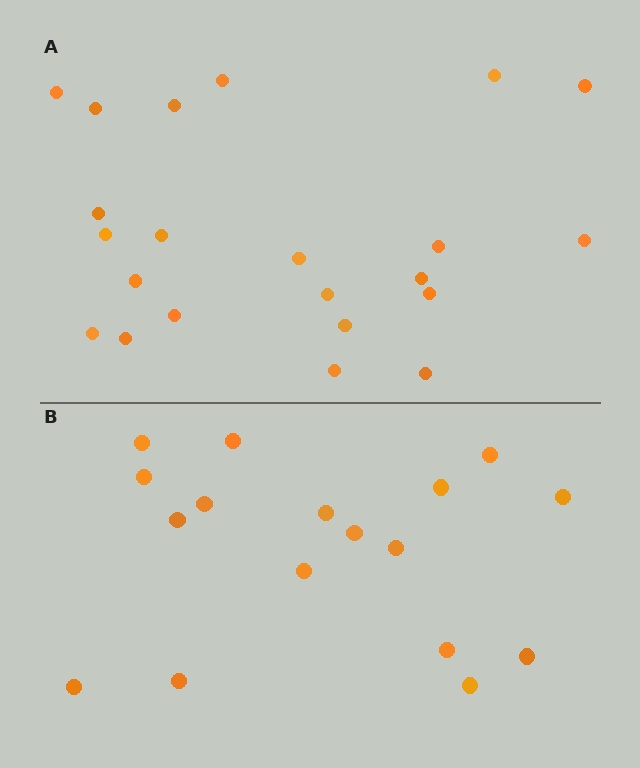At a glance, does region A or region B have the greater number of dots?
Region A (the top region) has more dots.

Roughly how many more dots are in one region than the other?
Region A has about 5 more dots than region B.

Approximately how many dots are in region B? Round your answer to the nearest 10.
About 20 dots. (The exact count is 17, which rounds to 20.)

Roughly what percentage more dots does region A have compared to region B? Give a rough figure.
About 30% more.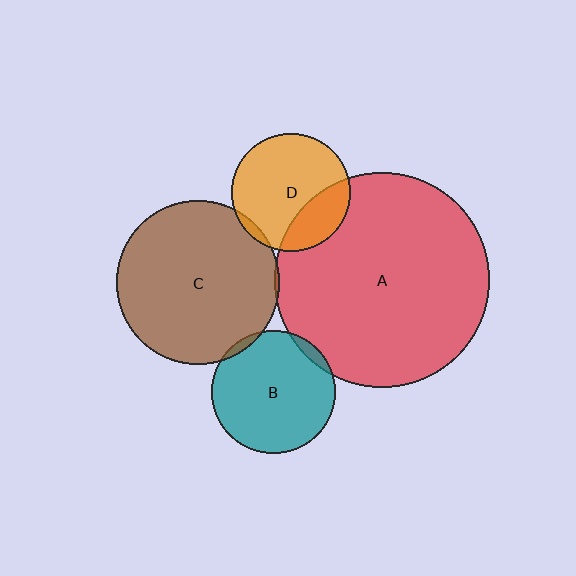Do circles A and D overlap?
Yes.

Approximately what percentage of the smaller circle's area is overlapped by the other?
Approximately 25%.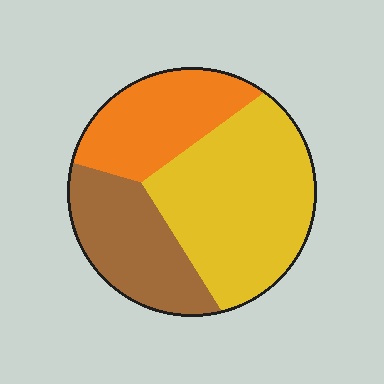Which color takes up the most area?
Yellow, at roughly 50%.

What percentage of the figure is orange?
Orange takes up about one quarter (1/4) of the figure.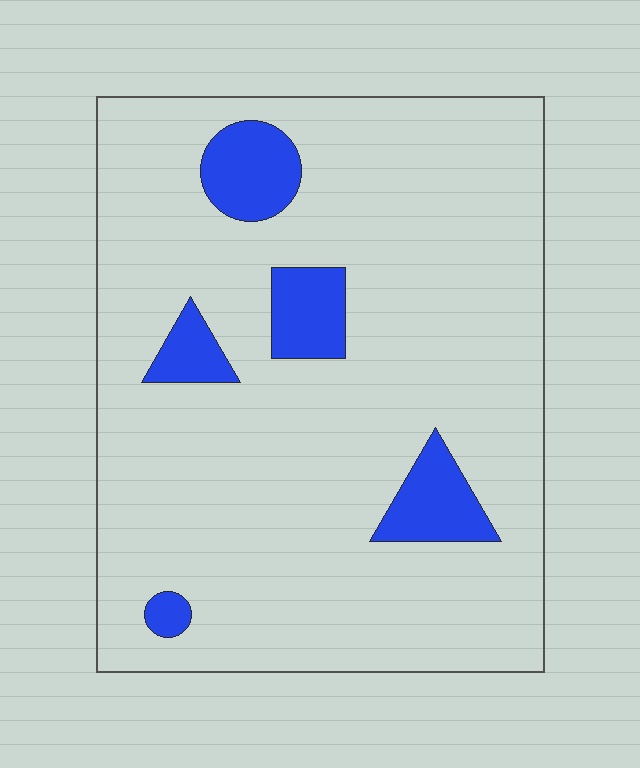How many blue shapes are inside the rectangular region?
5.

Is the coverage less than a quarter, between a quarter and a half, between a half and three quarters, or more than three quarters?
Less than a quarter.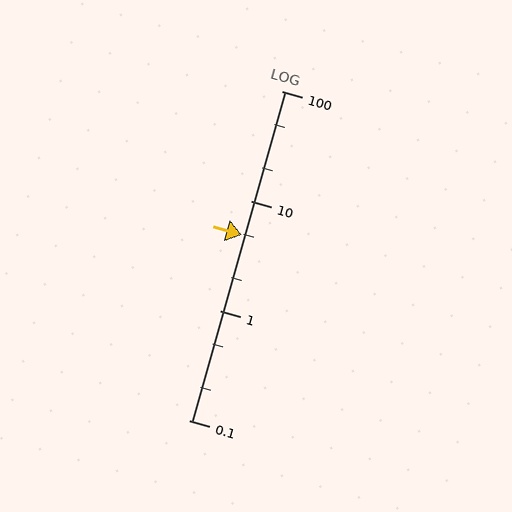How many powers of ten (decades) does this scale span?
The scale spans 3 decades, from 0.1 to 100.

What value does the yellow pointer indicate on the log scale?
The pointer indicates approximately 4.9.